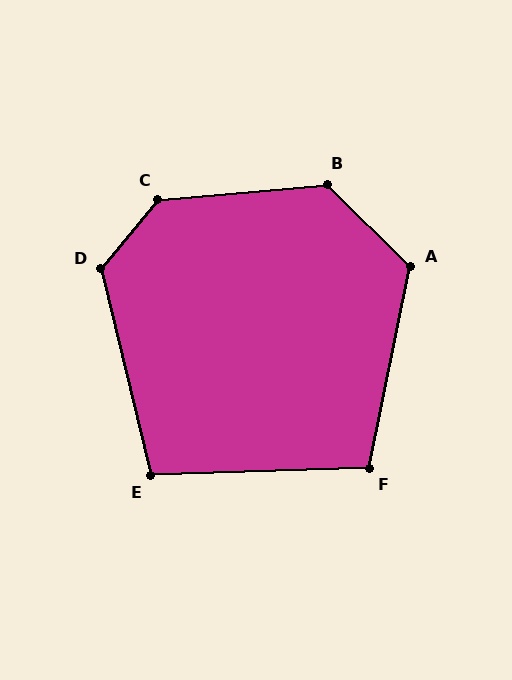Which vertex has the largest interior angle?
C, at approximately 135 degrees.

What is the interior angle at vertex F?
Approximately 103 degrees (obtuse).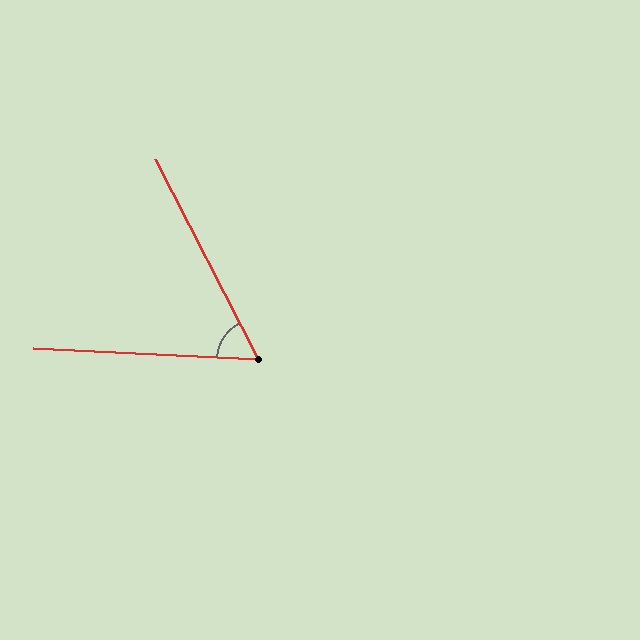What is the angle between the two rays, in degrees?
Approximately 60 degrees.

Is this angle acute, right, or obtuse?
It is acute.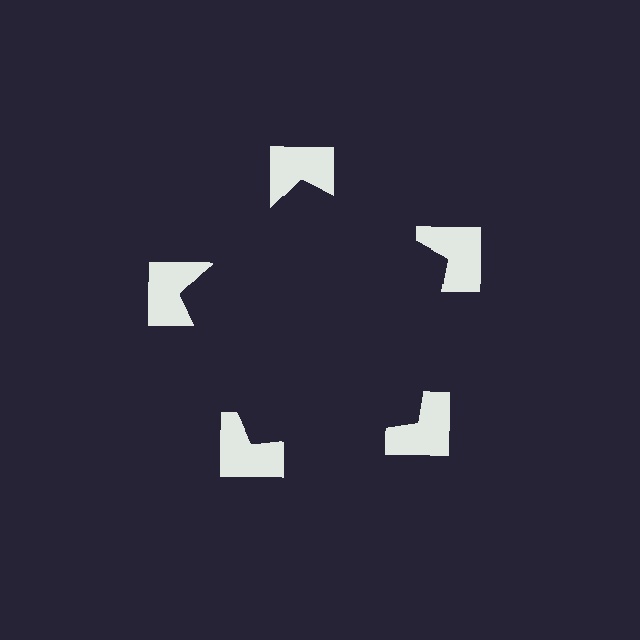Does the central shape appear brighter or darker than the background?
It typically appears slightly darker than the background, even though no actual brightness change is drawn.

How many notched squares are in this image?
There are 5 — one at each vertex of the illusory pentagon.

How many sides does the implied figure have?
5 sides.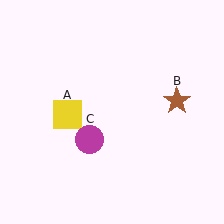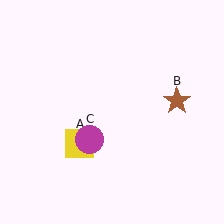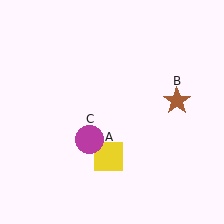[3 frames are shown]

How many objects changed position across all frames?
1 object changed position: yellow square (object A).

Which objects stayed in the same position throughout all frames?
Brown star (object B) and magenta circle (object C) remained stationary.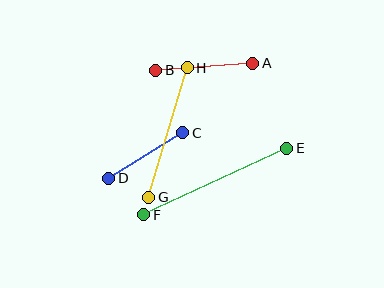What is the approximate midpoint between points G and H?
The midpoint is at approximately (168, 133) pixels.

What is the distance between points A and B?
The distance is approximately 97 pixels.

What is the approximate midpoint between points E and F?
The midpoint is at approximately (215, 182) pixels.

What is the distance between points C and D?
The distance is approximately 87 pixels.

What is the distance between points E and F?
The distance is approximately 158 pixels.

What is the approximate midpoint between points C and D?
The midpoint is at approximately (146, 156) pixels.